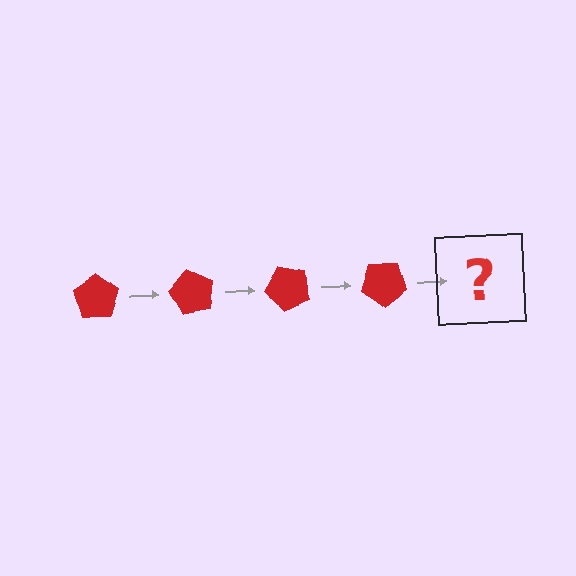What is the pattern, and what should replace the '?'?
The pattern is that the pentagon rotates 60 degrees each step. The '?' should be a red pentagon rotated 240 degrees.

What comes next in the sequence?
The next element should be a red pentagon rotated 240 degrees.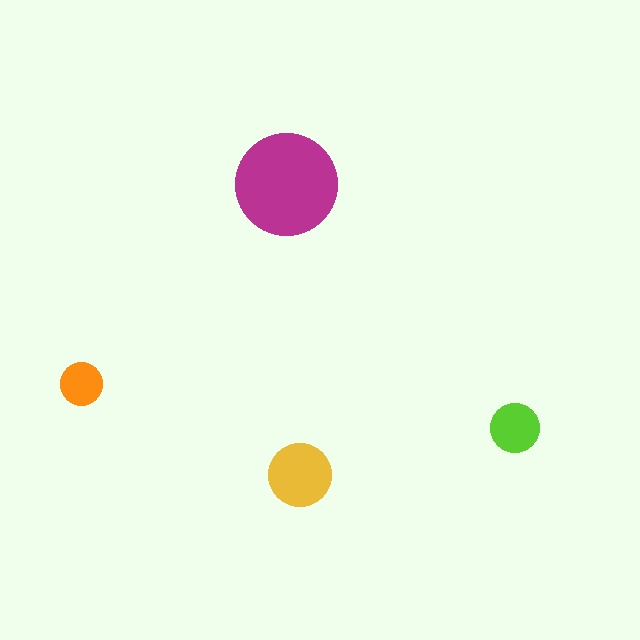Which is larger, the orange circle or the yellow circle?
The yellow one.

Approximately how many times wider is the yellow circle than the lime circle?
About 1.5 times wider.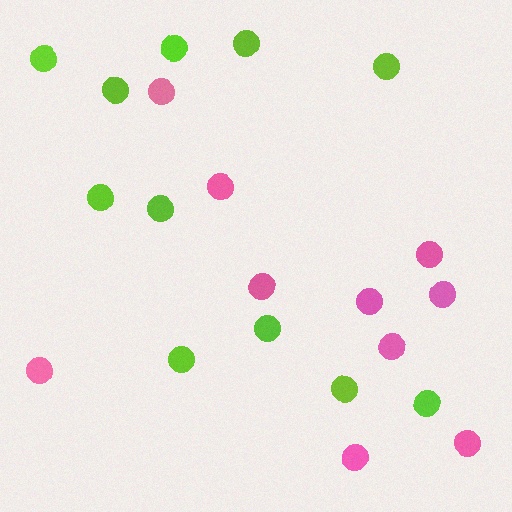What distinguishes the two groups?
There are 2 groups: one group of pink circles (10) and one group of lime circles (11).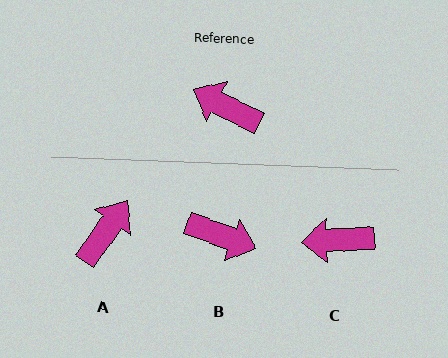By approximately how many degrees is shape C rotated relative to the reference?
Approximately 30 degrees counter-clockwise.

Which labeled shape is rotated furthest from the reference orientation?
B, about 174 degrees away.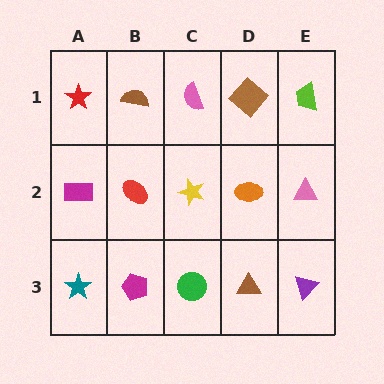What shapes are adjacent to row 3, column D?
An orange ellipse (row 2, column D), a green circle (row 3, column C), a purple triangle (row 3, column E).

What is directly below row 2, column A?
A teal star.